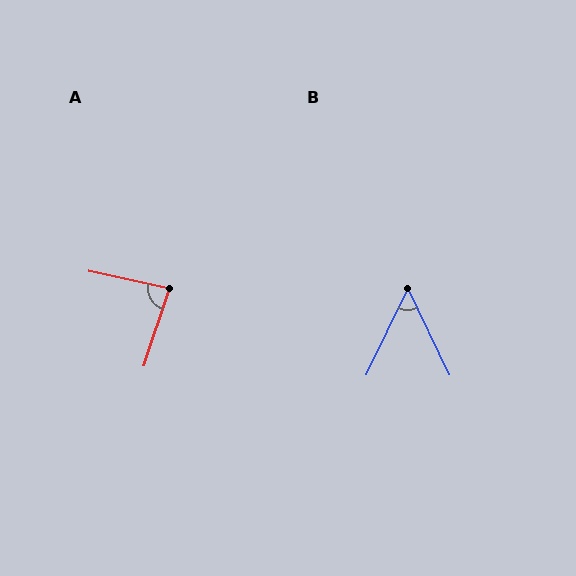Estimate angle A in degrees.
Approximately 84 degrees.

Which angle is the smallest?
B, at approximately 51 degrees.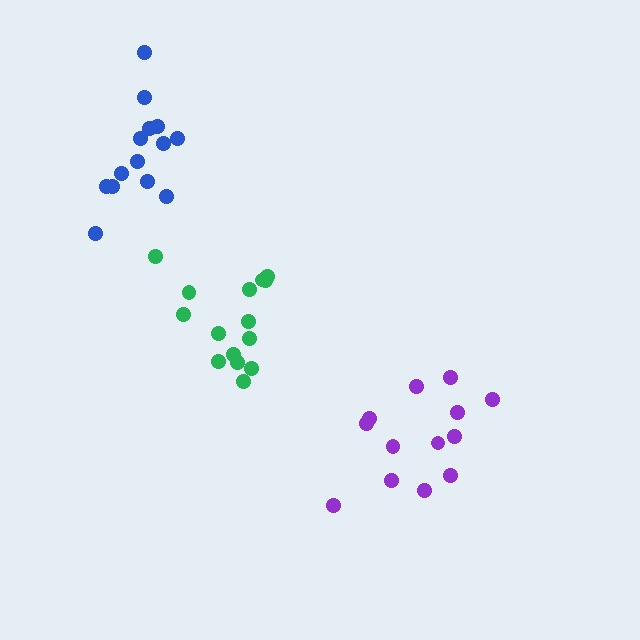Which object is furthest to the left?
The blue cluster is leftmost.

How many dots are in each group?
Group 1: 13 dots, Group 2: 14 dots, Group 3: 15 dots (42 total).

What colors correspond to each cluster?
The clusters are colored: purple, blue, green.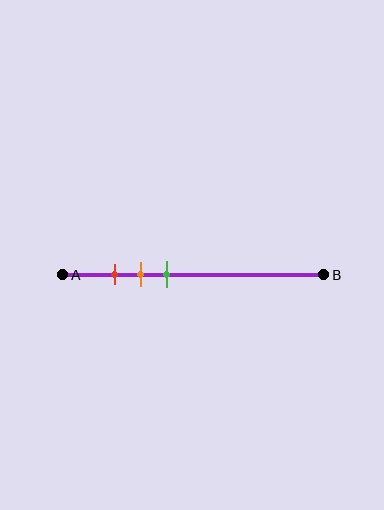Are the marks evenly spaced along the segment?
Yes, the marks are approximately evenly spaced.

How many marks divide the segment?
There are 3 marks dividing the segment.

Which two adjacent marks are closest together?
The red and orange marks are the closest adjacent pair.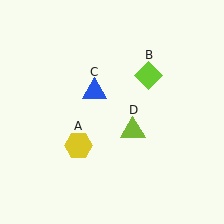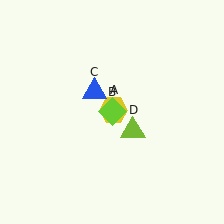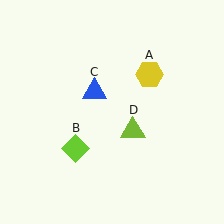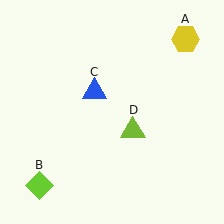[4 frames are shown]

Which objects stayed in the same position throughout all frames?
Blue triangle (object C) and lime triangle (object D) remained stationary.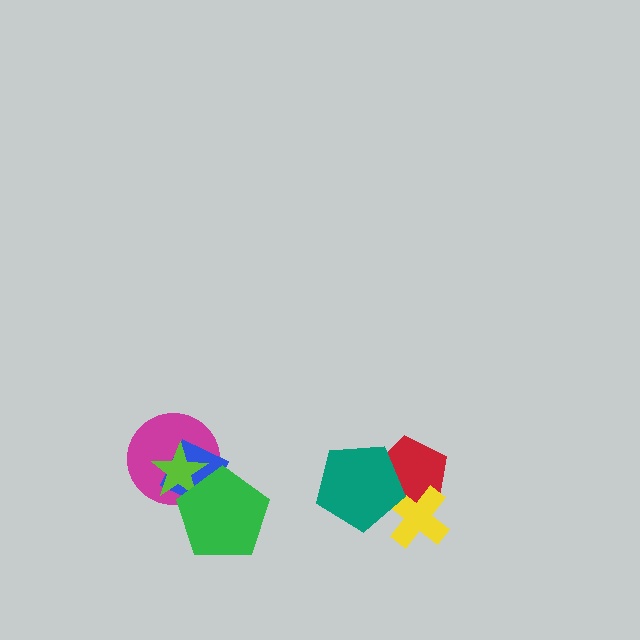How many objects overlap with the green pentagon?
3 objects overlap with the green pentagon.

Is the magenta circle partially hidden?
Yes, it is partially covered by another shape.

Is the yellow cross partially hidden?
Yes, it is partially covered by another shape.